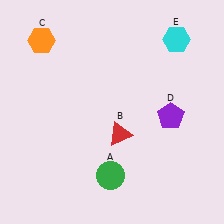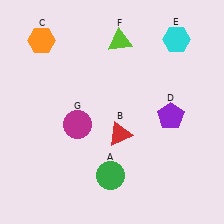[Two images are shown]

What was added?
A lime triangle (F), a magenta circle (G) were added in Image 2.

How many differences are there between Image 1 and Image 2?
There are 2 differences between the two images.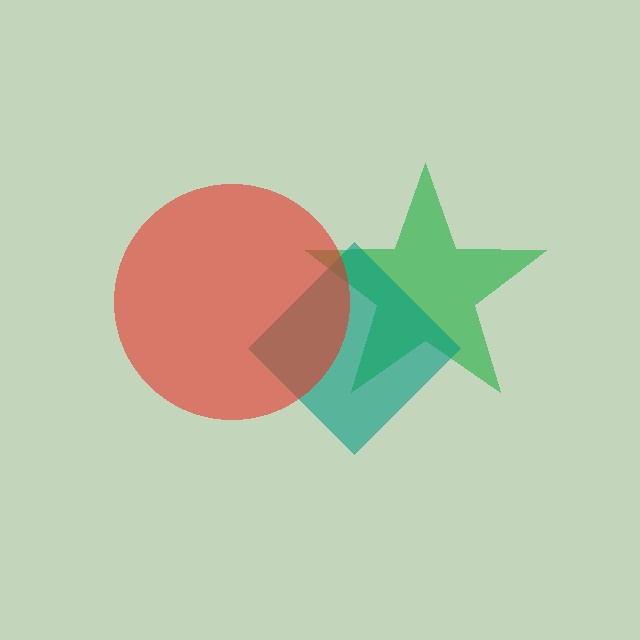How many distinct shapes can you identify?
There are 3 distinct shapes: a green star, a teal diamond, a red circle.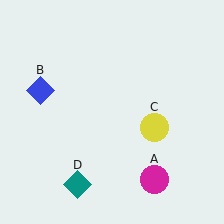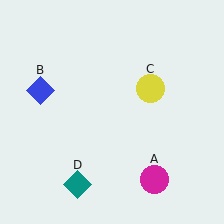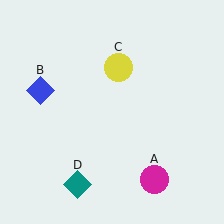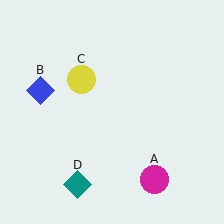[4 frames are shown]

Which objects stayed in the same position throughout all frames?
Magenta circle (object A) and blue diamond (object B) and teal diamond (object D) remained stationary.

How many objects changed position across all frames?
1 object changed position: yellow circle (object C).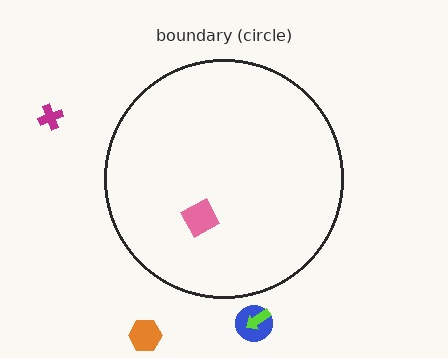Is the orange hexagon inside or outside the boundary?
Outside.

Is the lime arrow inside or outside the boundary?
Outside.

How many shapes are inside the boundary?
1 inside, 4 outside.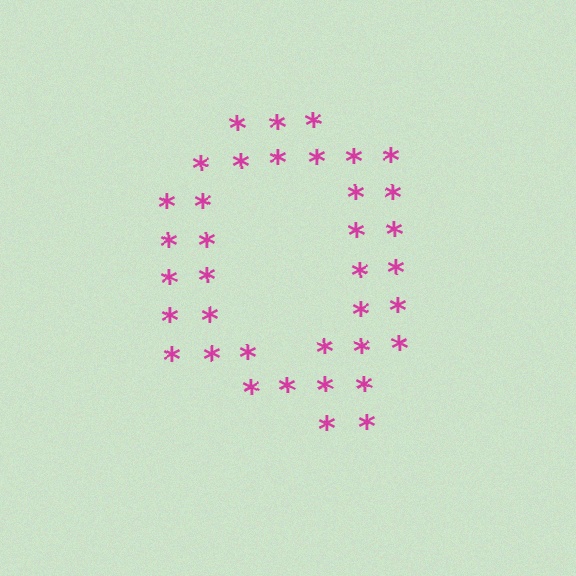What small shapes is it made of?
It is made of small asterisks.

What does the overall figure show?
The overall figure shows the letter Q.